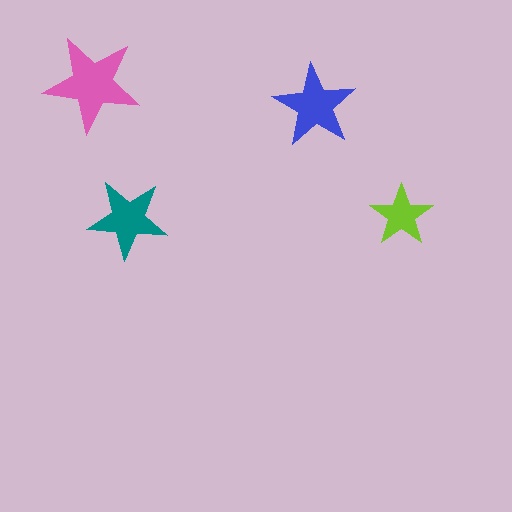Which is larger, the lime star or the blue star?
The blue one.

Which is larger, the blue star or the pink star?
The pink one.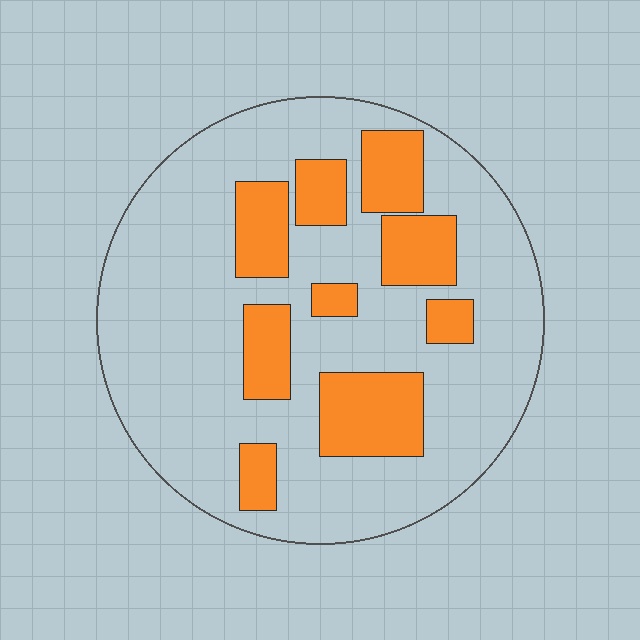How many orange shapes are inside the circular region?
9.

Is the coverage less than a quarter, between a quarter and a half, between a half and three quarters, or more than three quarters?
Less than a quarter.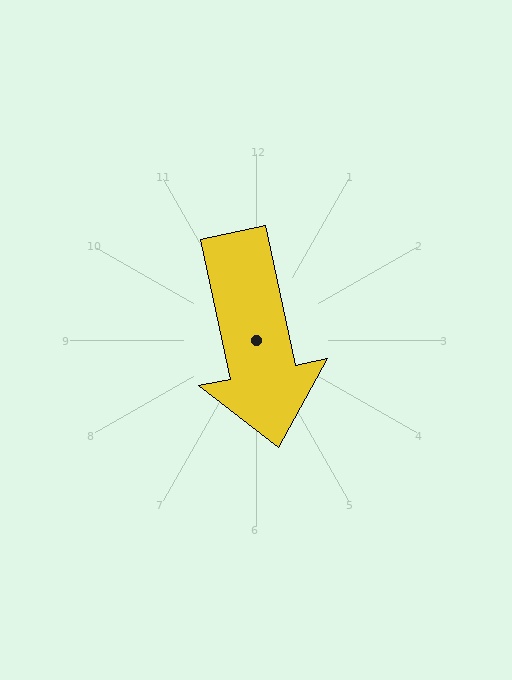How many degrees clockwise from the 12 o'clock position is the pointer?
Approximately 168 degrees.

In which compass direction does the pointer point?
South.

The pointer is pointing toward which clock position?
Roughly 6 o'clock.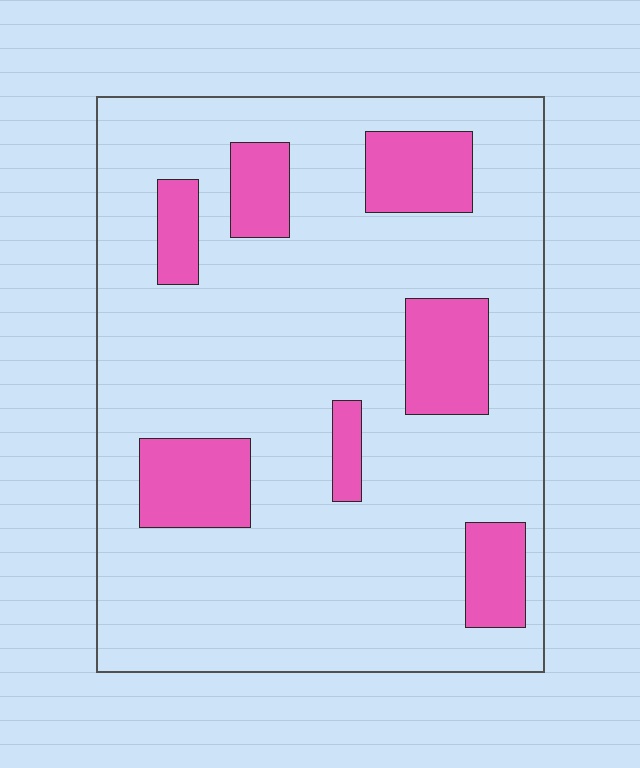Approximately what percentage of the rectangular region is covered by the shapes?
Approximately 20%.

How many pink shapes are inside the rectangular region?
7.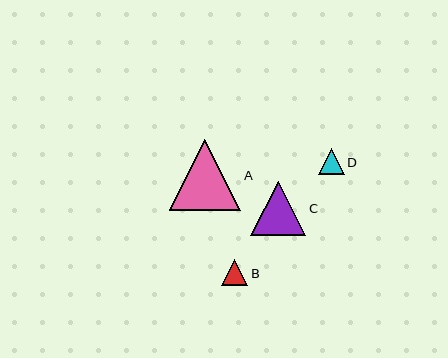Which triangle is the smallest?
Triangle B is the smallest with a size of approximately 26 pixels.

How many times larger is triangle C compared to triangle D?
Triangle C is approximately 2.1 times the size of triangle D.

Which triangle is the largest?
Triangle A is the largest with a size of approximately 71 pixels.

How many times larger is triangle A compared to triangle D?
Triangle A is approximately 2.7 times the size of triangle D.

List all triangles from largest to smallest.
From largest to smallest: A, C, D, B.